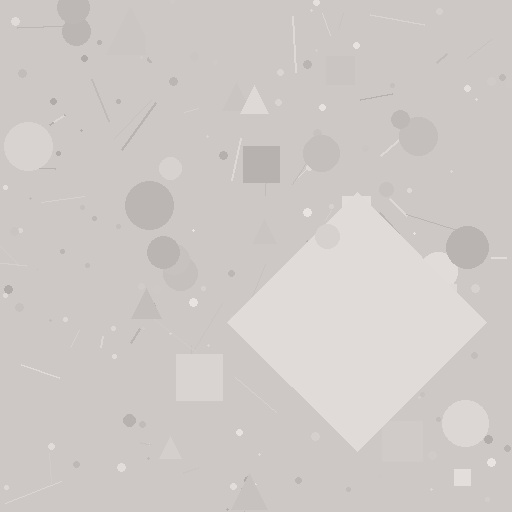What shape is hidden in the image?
A diamond is hidden in the image.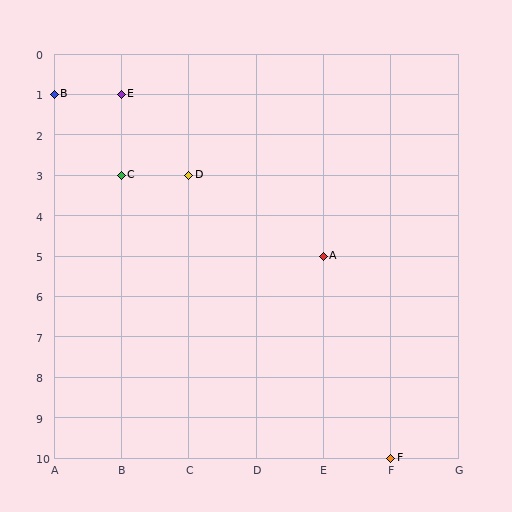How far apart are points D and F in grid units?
Points D and F are 3 columns and 7 rows apart (about 7.6 grid units diagonally).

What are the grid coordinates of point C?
Point C is at grid coordinates (B, 3).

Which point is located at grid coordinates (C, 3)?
Point D is at (C, 3).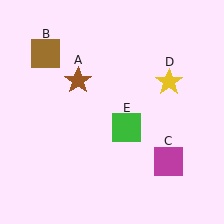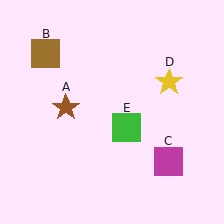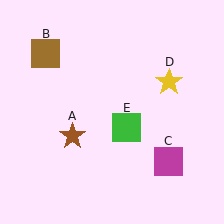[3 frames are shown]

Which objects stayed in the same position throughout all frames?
Brown square (object B) and magenta square (object C) and yellow star (object D) and green square (object E) remained stationary.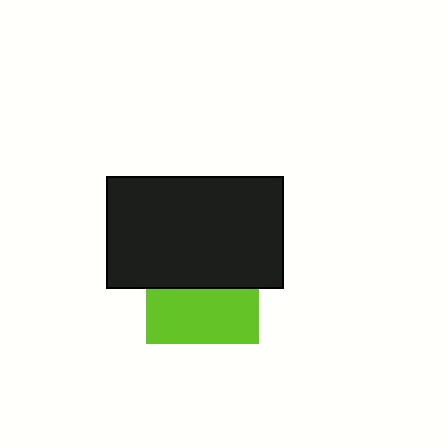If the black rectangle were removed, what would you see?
You would see the complete lime square.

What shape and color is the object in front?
The object in front is a black rectangle.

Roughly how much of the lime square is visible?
About half of it is visible (roughly 47%).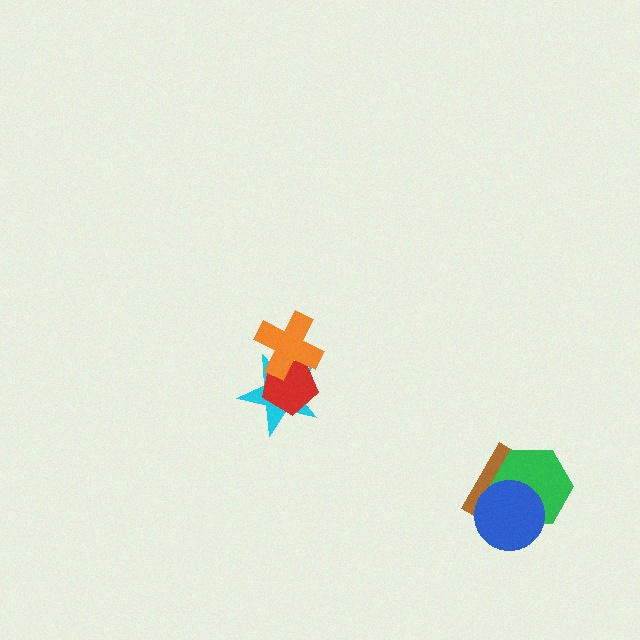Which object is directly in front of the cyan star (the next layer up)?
The red pentagon is directly in front of the cyan star.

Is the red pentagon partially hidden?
Yes, it is partially covered by another shape.